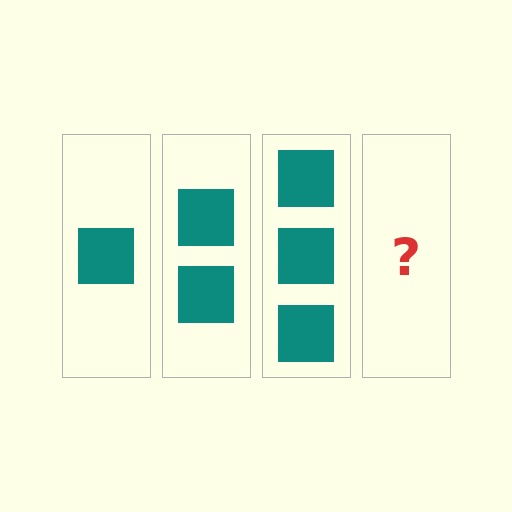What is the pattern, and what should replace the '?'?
The pattern is that each step adds one more square. The '?' should be 4 squares.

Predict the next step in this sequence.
The next step is 4 squares.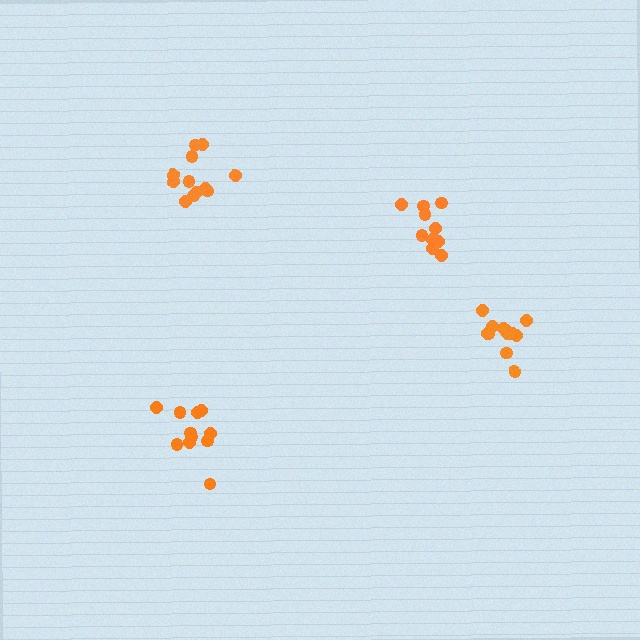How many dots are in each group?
Group 1: 10 dots, Group 2: 12 dots, Group 3: 12 dots, Group 4: 11 dots (45 total).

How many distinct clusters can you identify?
There are 4 distinct clusters.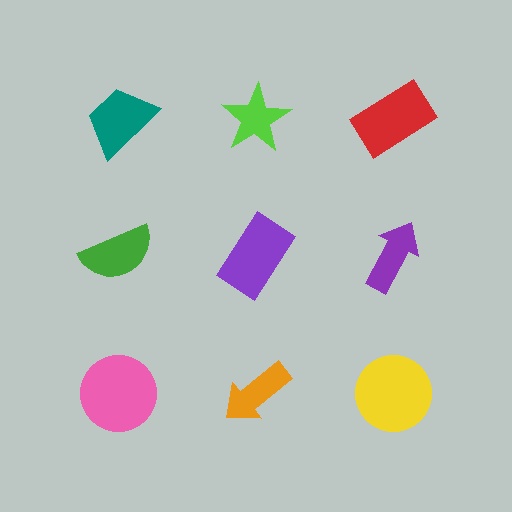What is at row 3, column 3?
A yellow circle.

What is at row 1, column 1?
A teal trapezoid.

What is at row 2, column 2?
A purple rectangle.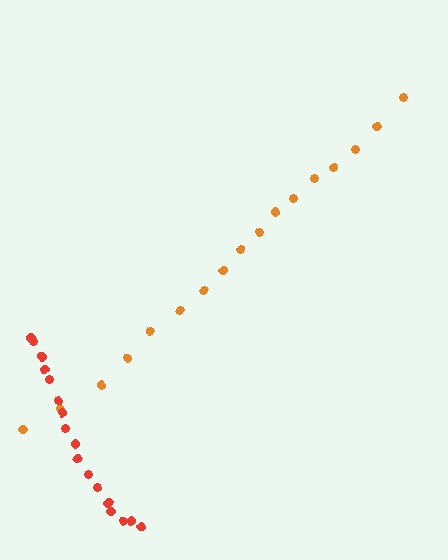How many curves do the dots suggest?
There are 2 distinct paths.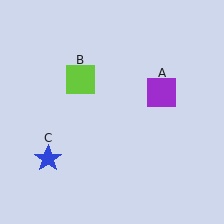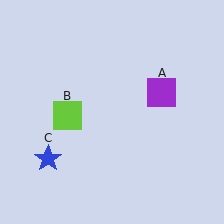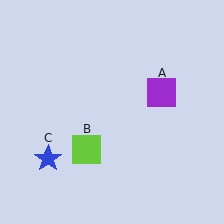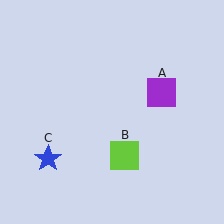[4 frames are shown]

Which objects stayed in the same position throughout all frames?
Purple square (object A) and blue star (object C) remained stationary.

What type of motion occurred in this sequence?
The lime square (object B) rotated counterclockwise around the center of the scene.